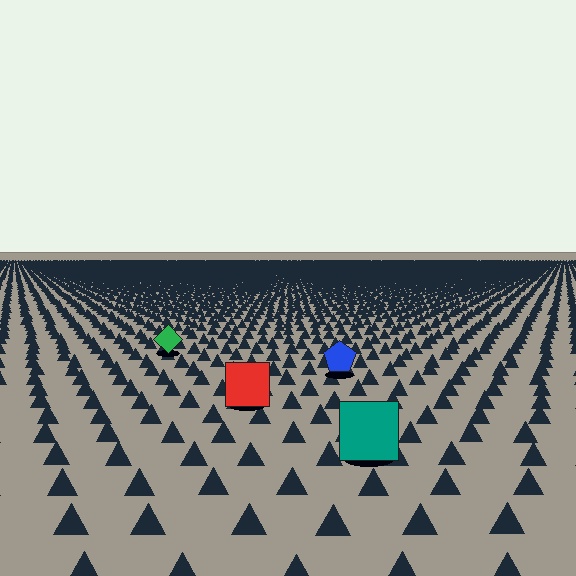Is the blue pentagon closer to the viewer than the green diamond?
Yes. The blue pentagon is closer — you can tell from the texture gradient: the ground texture is coarser near it.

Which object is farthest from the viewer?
The green diamond is farthest from the viewer. It appears smaller and the ground texture around it is denser.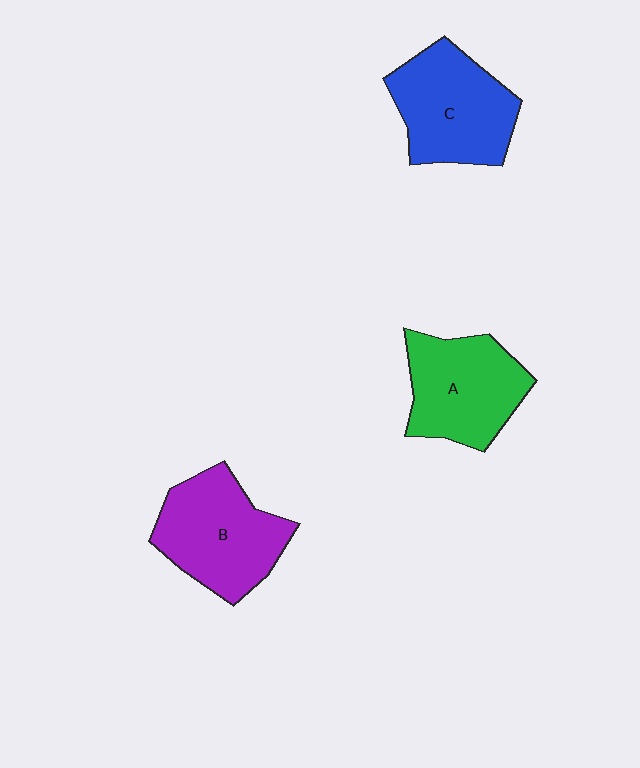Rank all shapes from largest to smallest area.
From largest to smallest: B (purple), C (blue), A (green).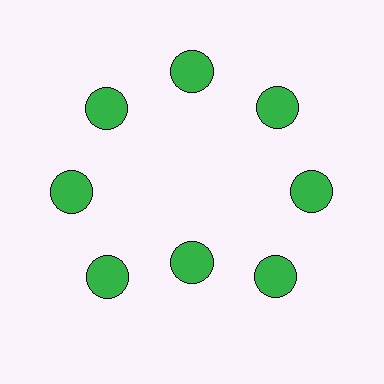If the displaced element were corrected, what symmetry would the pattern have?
It would have 8-fold rotational symmetry — the pattern would map onto itself every 45 degrees.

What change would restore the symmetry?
The symmetry would be restored by moving it outward, back onto the ring so that all 8 circles sit at equal angles and equal distance from the center.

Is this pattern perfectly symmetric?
No. The 8 green circles are arranged in a ring, but one element near the 6 o'clock position is pulled inward toward the center, breaking the 8-fold rotational symmetry.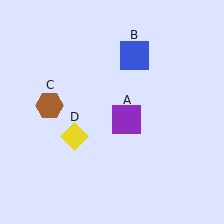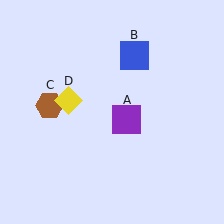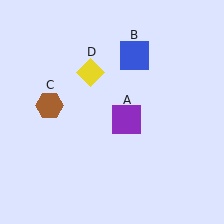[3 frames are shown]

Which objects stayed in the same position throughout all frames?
Purple square (object A) and blue square (object B) and brown hexagon (object C) remained stationary.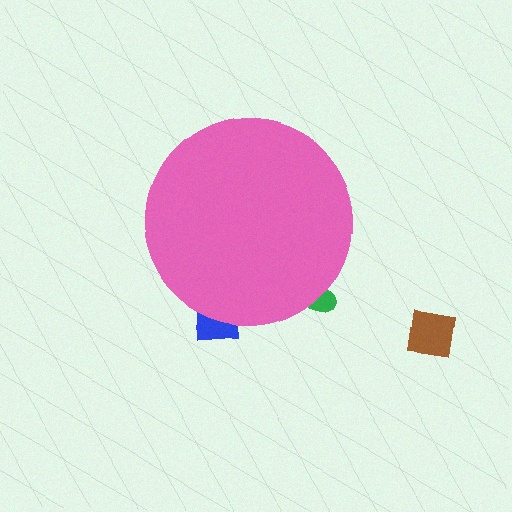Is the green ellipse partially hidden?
Yes, the green ellipse is partially hidden behind the pink circle.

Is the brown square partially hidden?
No, the brown square is fully visible.